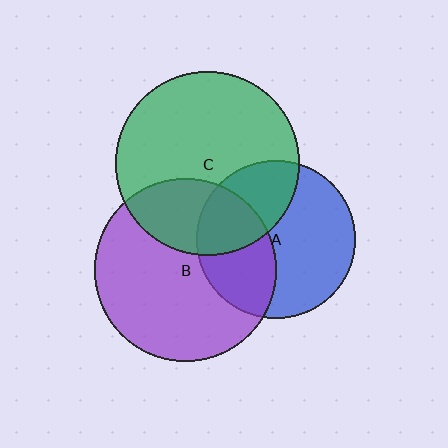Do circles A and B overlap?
Yes.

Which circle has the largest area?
Circle C (green).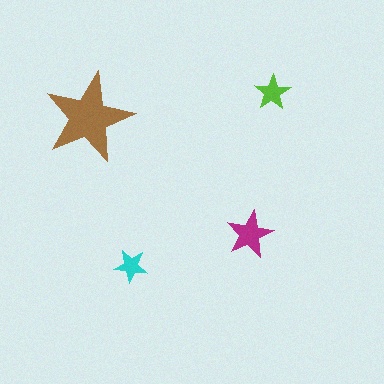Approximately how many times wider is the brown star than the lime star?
About 2.5 times wider.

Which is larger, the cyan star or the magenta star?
The magenta one.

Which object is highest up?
The lime star is topmost.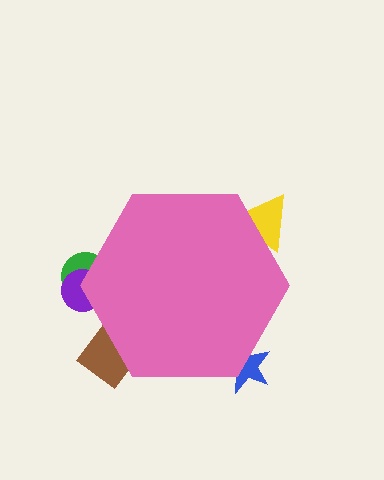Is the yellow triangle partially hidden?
Yes, the yellow triangle is partially hidden behind the pink hexagon.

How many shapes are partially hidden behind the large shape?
5 shapes are partially hidden.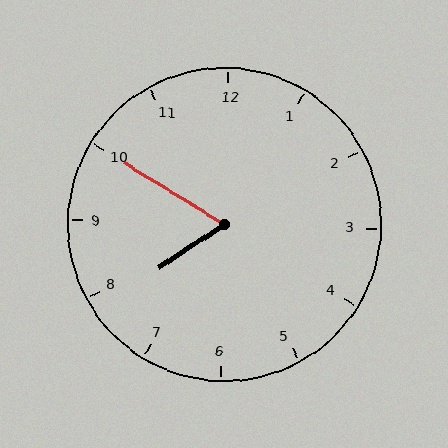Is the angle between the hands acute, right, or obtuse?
It is acute.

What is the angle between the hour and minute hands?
Approximately 65 degrees.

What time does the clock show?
7:50.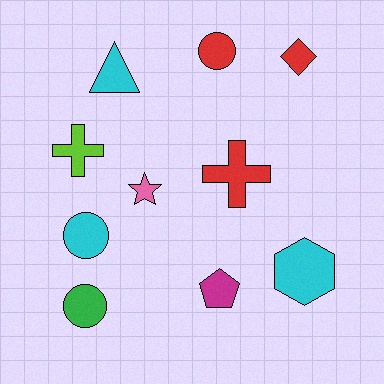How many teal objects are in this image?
There are no teal objects.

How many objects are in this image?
There are 10 objects.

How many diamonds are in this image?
There is 1 diamond.